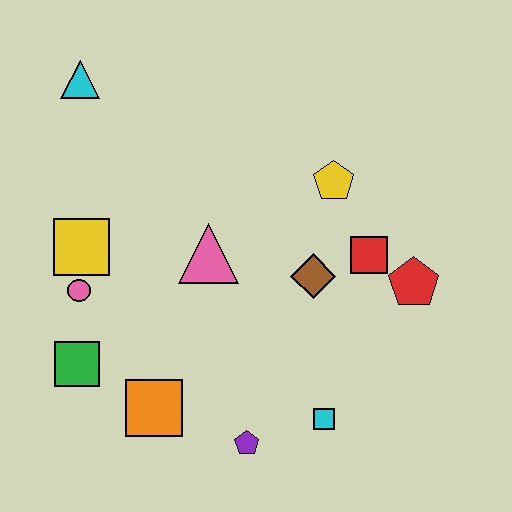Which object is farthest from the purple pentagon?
The cyan triangle is farthest from the purple pentagon.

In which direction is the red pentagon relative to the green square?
The red pentagon is to the right of the green square.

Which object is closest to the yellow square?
The pink circle is closest to the yellow square.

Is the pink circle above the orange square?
Yes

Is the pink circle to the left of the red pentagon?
Yes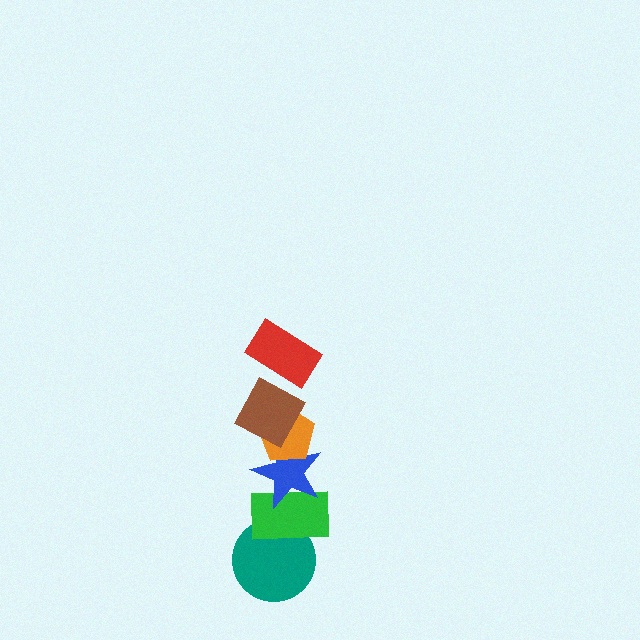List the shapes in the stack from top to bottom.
From top to bottom: the red rectangle, the brown square, the orange pentagon, the blue star, the green rectangle, the teal circle.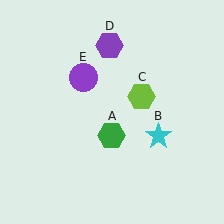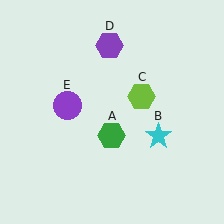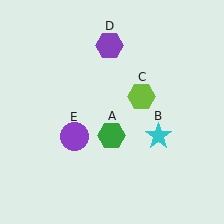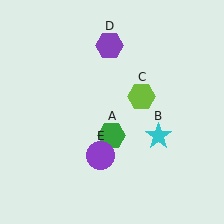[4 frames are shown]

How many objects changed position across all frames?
1 object changed position: purple circle (object E).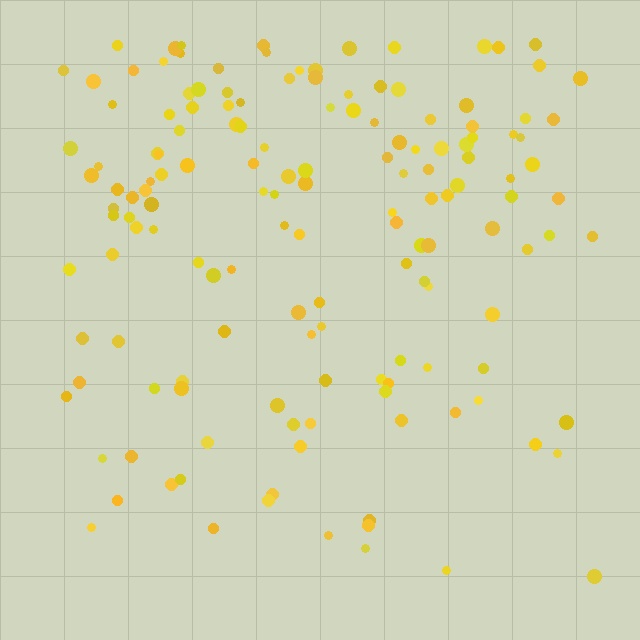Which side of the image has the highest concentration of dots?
The top.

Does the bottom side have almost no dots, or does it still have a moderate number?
Still a moderate number, just noticeably fewer than the top.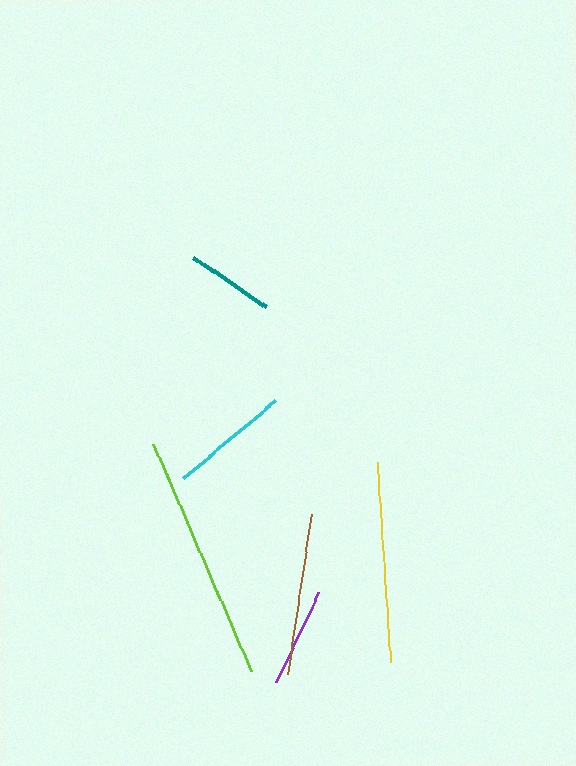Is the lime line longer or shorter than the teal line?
The lime line is longer than the teal line.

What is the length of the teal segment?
The teal segment is approximately 88 pixels long.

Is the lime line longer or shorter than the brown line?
The lime line is longer than the brown line.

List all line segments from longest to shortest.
From longest to shortest: lime, yellow, brown, cyan, purple, teal.